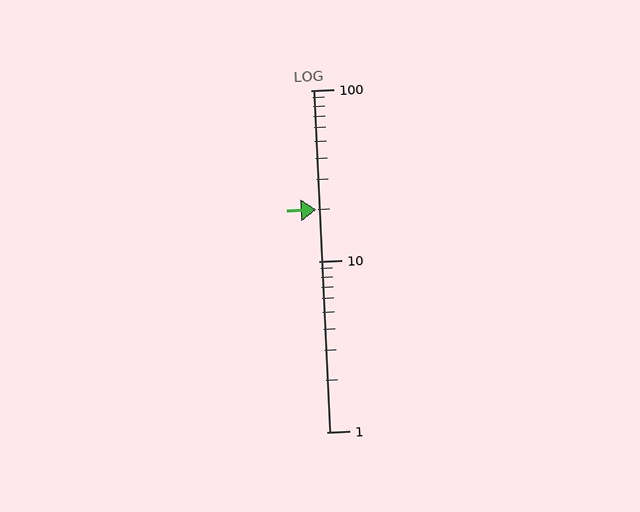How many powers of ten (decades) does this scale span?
The scale spans 2 decades, from 1 to 100.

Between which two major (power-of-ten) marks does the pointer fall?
The pointer is between 10 and 100.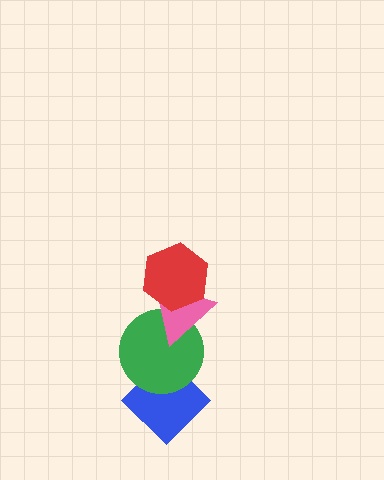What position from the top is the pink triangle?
The pink triangle is 2nd from the top.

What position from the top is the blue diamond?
The blue diamond is 4th from the top.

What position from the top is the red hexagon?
The red hexagon is 1st from the top.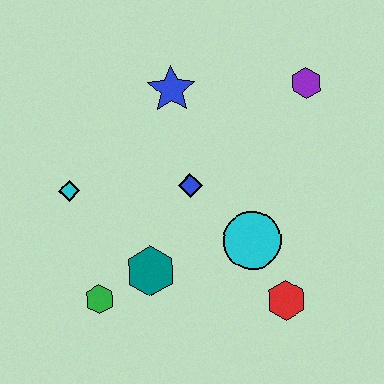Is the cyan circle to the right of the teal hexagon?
Yes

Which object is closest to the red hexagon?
The cyan circle is closest to the red hexagon.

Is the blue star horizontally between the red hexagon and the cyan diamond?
Yes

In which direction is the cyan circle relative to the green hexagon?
The cyan circle is to the right of the green hexagon.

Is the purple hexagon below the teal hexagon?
No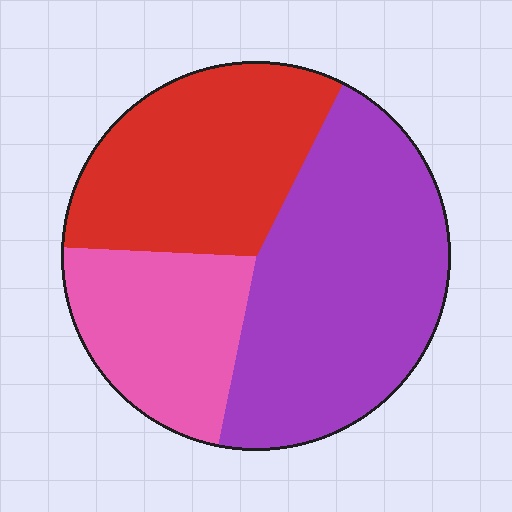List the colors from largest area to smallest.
From largest to smallest: purple, red, pink.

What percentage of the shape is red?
Red covers about 30% of the shape.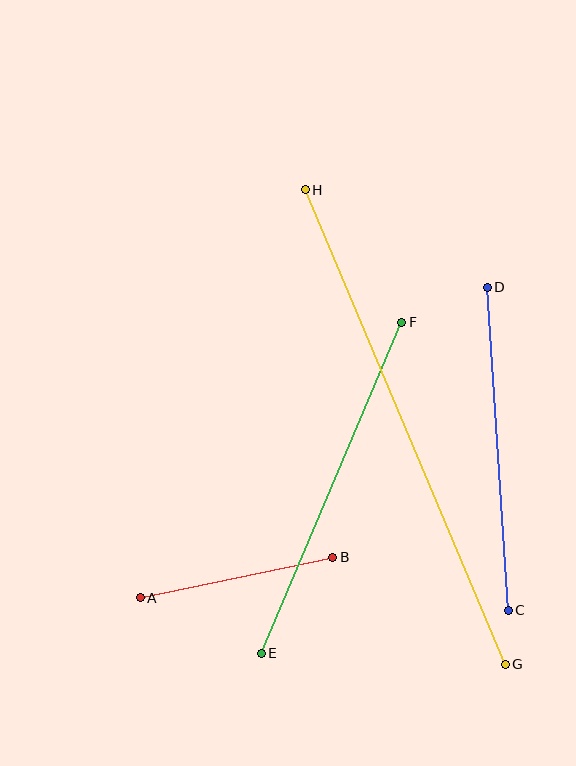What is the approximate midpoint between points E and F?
The midpoint is at approximately (331, 488) pixels.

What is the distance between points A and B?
The distance is approximately 197 pixels.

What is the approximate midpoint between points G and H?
The midpoint is at approximately (405, 427) pixels.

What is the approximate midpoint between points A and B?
The midpoint is at approximately (237, 578) pixels.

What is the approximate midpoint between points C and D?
The midpoint is at approximately (498, 449) pixels.